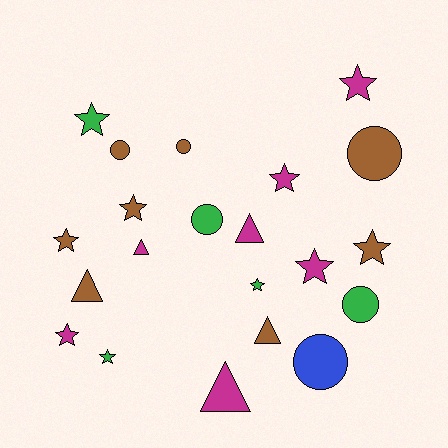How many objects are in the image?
There are 21 objects.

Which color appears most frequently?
Brown, with 8 objects.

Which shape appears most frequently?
Star, with 10 objects.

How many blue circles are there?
There is 1 blue circle.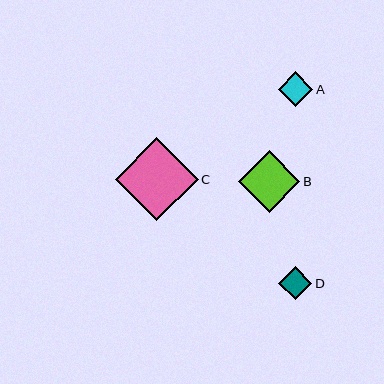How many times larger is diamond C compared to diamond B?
Diamond C is approximately 1.4 times the size of diamond B.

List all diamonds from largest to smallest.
From largest to smallest: C, B, A, D.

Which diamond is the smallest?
Diamond D is the smallest with a size of approximately 33 pixels.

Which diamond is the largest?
Diamond C is the largest with a size of approximately 83 pixels.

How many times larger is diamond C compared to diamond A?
Diamond C is approximately 2.4 times the size of diamond A.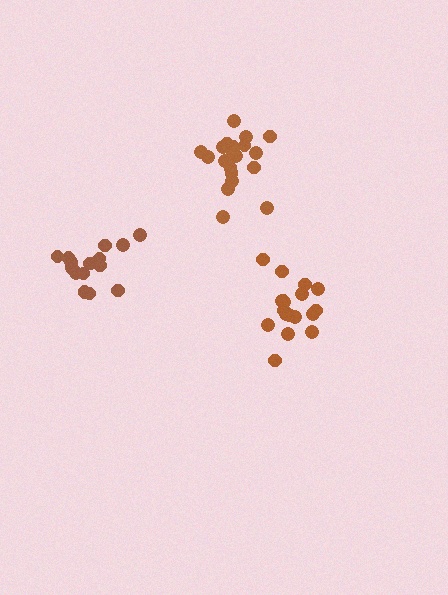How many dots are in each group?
Group 1: 18 dots, Group 2: 20 dots, Group 3: 15 dots (53 total).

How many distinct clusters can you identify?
There are 3 distinct clusters.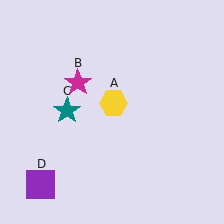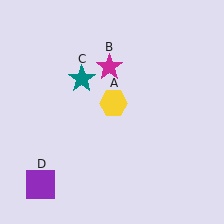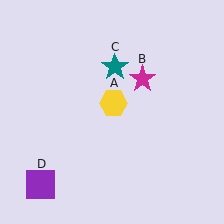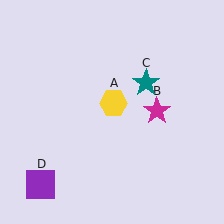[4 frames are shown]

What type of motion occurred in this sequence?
The magenta star (object B), teal star (object C) rotated clockwise around the center of the scene.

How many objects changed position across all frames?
2 objects changed position: magenta star (object B), teal star (object C).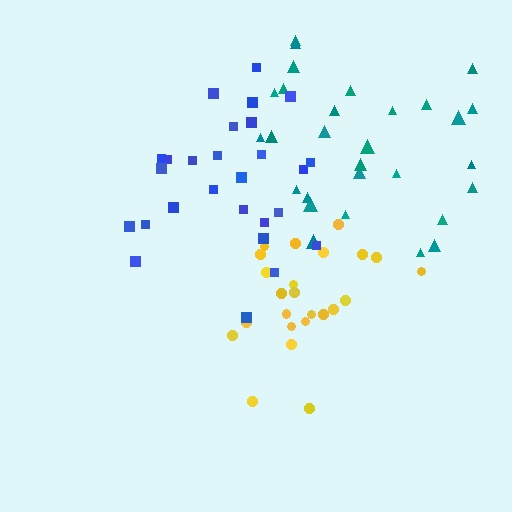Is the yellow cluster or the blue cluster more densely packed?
Blue.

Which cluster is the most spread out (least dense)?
Yellow.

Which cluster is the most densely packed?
Blue.